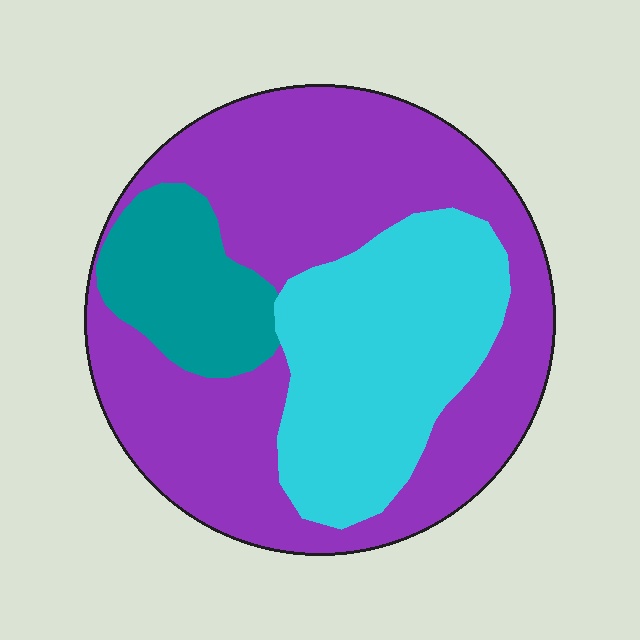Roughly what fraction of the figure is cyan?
Cyan covers about 30% of the figure.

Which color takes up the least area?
Teal, at roughly 15%.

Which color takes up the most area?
Purple, at roughly 55%.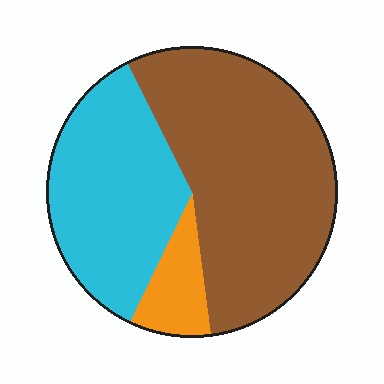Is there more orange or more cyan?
Cyan.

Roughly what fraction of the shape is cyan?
Cyan takes up between a third and a half of the shape.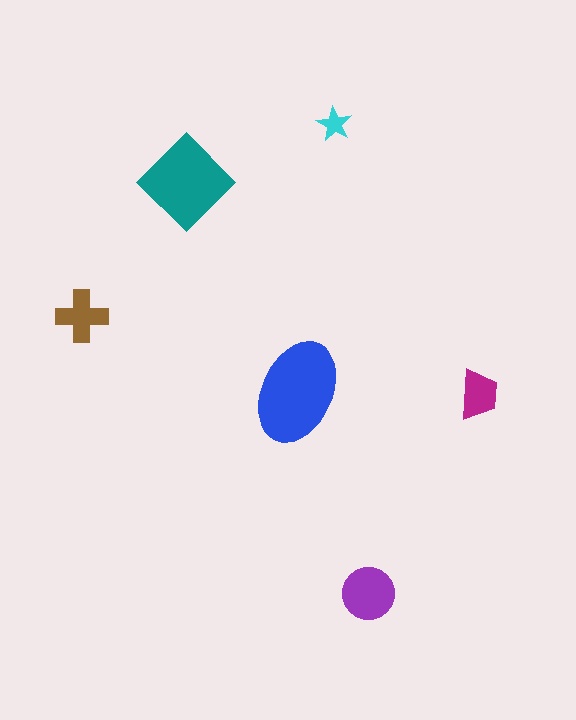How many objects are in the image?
There are 6 objects in the image.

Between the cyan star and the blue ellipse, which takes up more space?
The blue ellipse.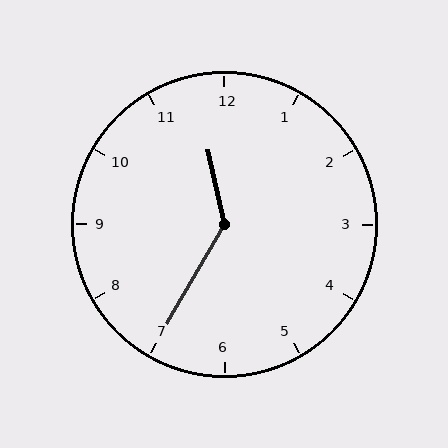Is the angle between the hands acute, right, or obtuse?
It is obtuse.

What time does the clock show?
11:35.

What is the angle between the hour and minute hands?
Approximately 138 degrees.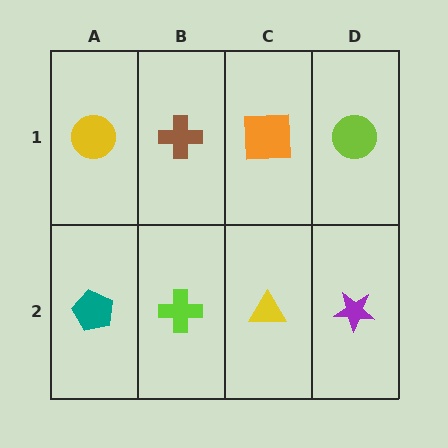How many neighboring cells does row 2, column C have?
3.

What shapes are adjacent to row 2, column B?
A brown cross (row 1, column B), a teal pentagon (row 2, column A), a yellow triangle (row 2, column C).